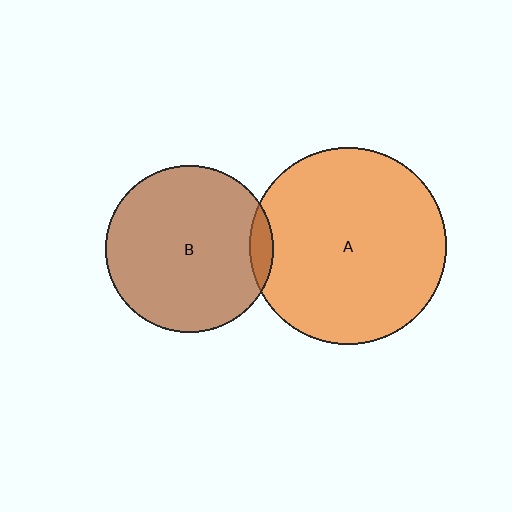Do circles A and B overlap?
Yes.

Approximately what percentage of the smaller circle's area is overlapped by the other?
Approximately 5%.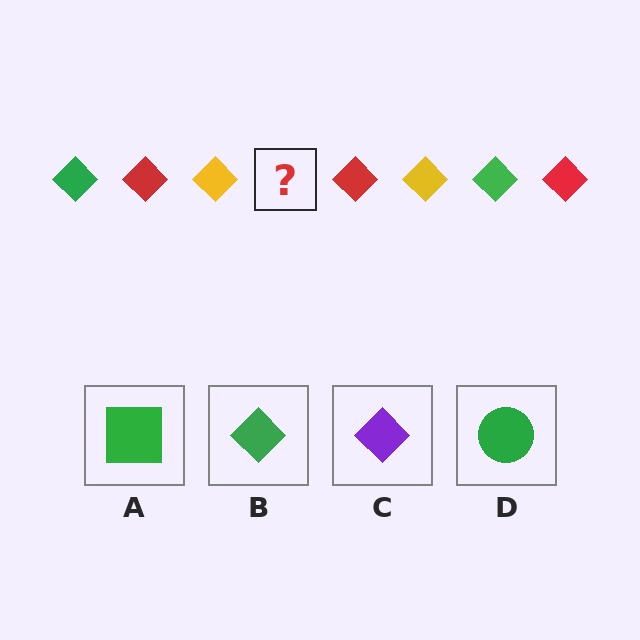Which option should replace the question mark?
Option B.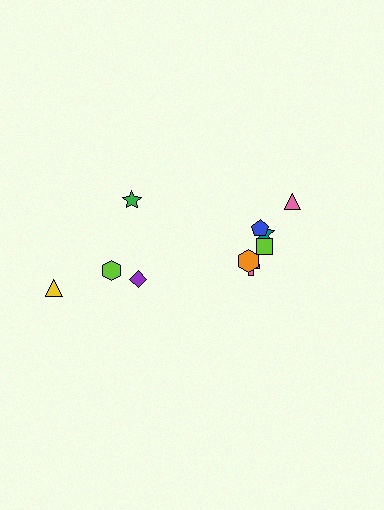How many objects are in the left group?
There are 4 objects.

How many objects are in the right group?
There are 6 objects.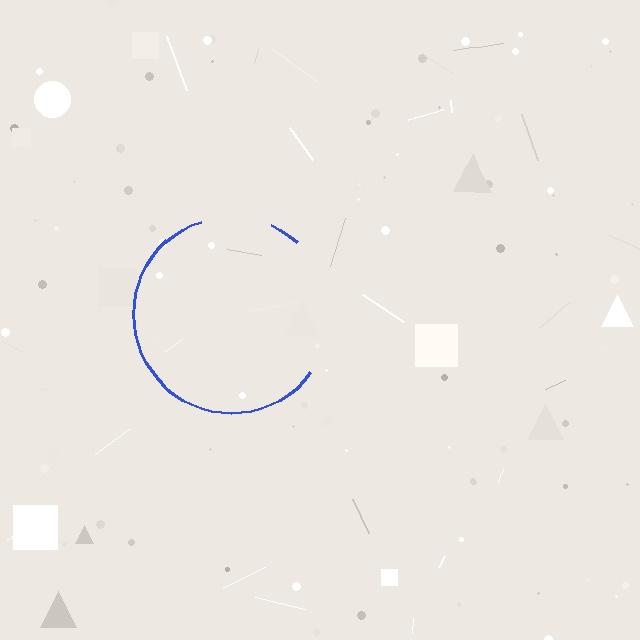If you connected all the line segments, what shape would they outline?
They would outline a circle.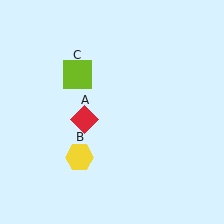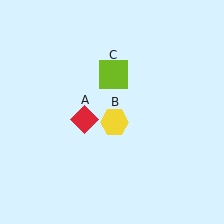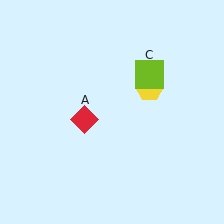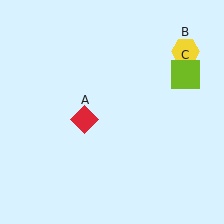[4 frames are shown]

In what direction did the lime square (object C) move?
The lime square (object C) moved right.